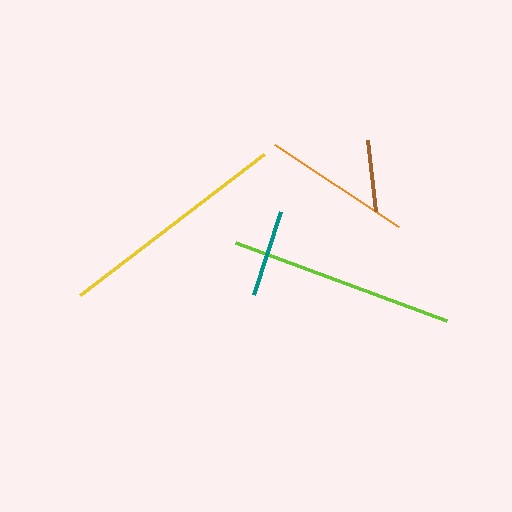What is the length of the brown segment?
The brown segment is approximately 71 pixels long.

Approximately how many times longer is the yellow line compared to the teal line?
The yellow line is approximately 2.7 times the length of the teal line.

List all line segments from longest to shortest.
From longest to shortest: yellow, lime, orange, teal, brown.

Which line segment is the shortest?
The brown line is the shortest at approximately 71 pixels.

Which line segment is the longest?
The yellow line is the longest at approximately 232 pixels.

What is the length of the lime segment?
The lime segment is approximately 225 pixels long.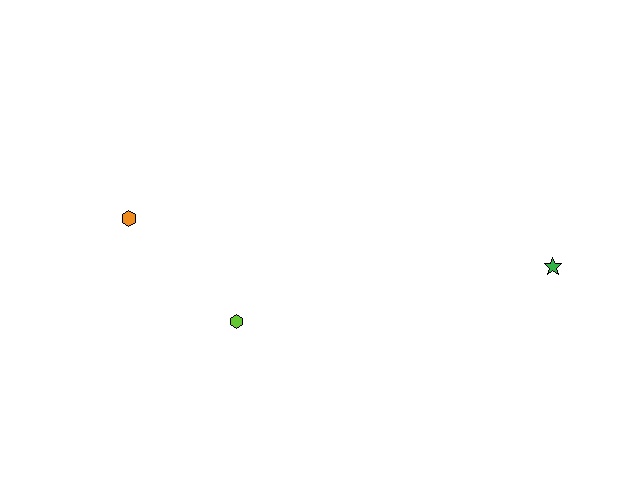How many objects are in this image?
There are 3 objects.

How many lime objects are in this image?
There is 1 lime object.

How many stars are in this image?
There is 1 star.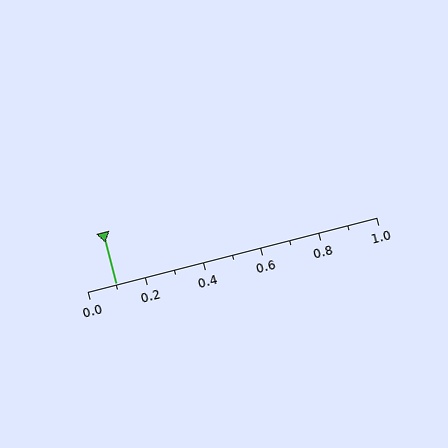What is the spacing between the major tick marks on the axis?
The major ticks are spaced 0.2 apart.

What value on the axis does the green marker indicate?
The marker indicates approximately 0.1.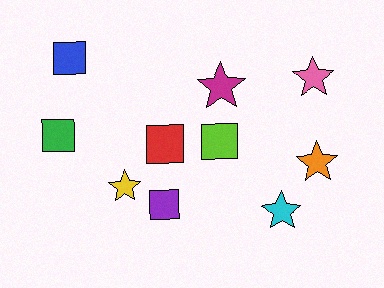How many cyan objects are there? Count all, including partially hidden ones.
There is 1 cyan object.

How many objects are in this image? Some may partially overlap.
There are 10 objects.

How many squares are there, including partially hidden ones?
There are 5 squares.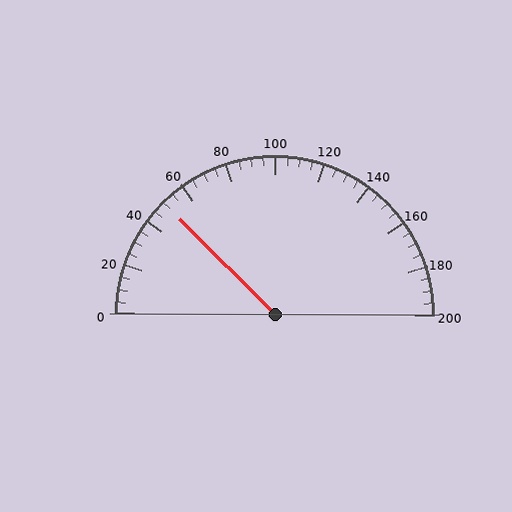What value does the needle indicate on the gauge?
The needle indicates approximately 50.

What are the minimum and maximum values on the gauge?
The gauge ranges from 0 to 200.